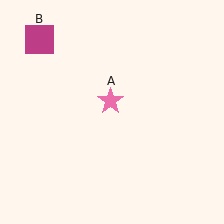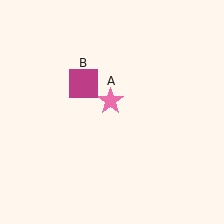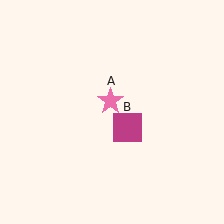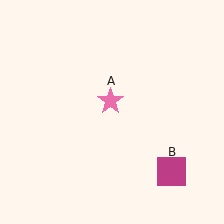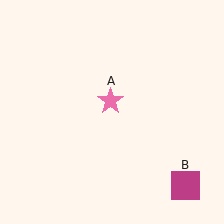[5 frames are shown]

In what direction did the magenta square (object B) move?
The magenta square (object B) moved down and to the right.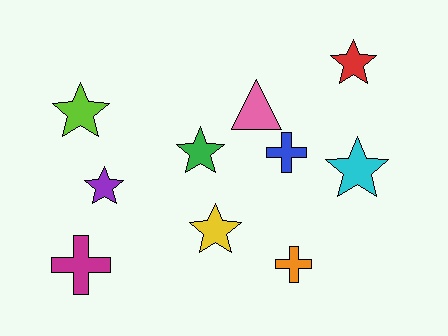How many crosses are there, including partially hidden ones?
There are 3 crosses.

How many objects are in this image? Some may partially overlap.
There are 10 objects.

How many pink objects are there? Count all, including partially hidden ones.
There is 1 pink object.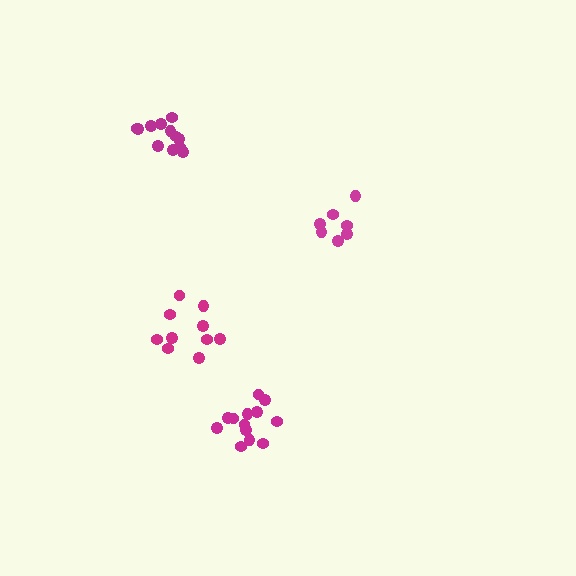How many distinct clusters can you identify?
There are 4 distinct clusters.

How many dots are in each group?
Group 1: 13 dots, Group 2: 7 dots, Group 3: 10 dots, Group 4: 12 dots (42 total).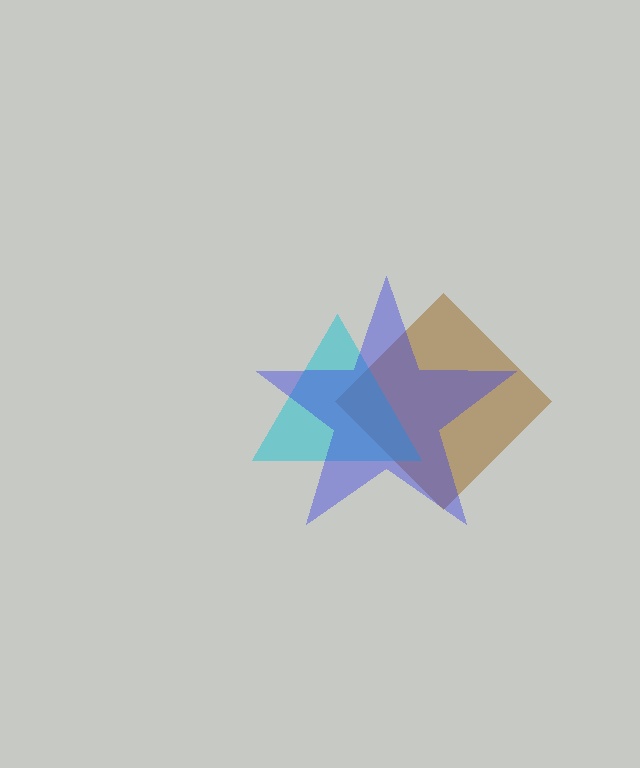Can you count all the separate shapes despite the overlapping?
Yes, there are 3 separate shapes.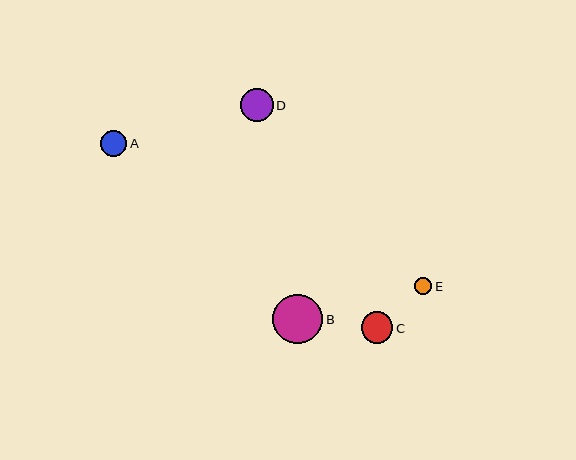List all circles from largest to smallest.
From largest to smallest: B, D, C, A, E.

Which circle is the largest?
Circle B is the largest with a size of approximately 50 pixels.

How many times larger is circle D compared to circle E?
Circle D is approximately 1.9 times the size of circle E.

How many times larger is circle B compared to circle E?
Circle B is approximately 2.9 times the size of circle E.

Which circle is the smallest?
Circle E is the smallest with a size of approximately 17 pixels.